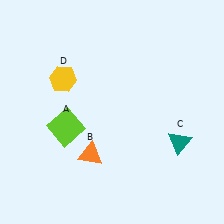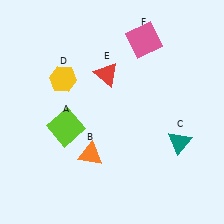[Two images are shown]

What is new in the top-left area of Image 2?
A red triangle (E) was added in the top-left area of Image 2.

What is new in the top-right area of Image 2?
A pink square (F) was added in the top-right area of Image 2.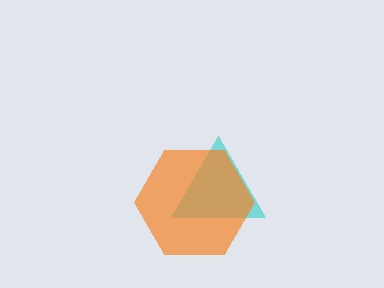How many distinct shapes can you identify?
There are 2 distinct shapes: a cyan triangle, an orange hexagon.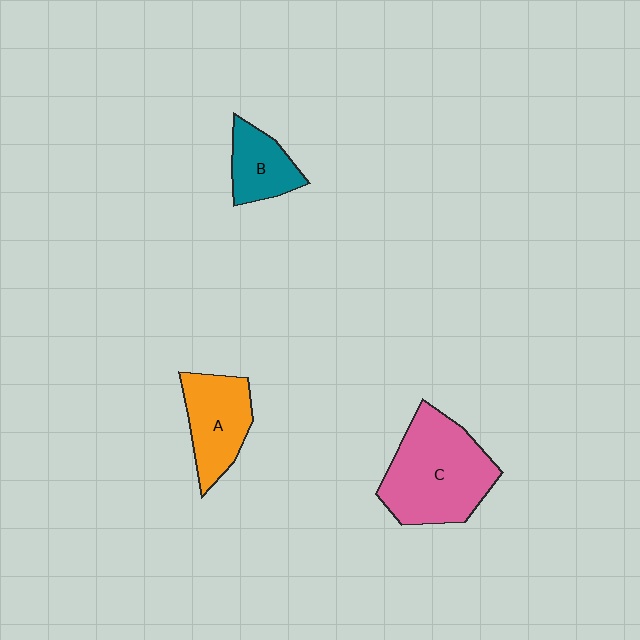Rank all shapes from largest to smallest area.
From largest to smallest: C (pink), A (orange), B (teal).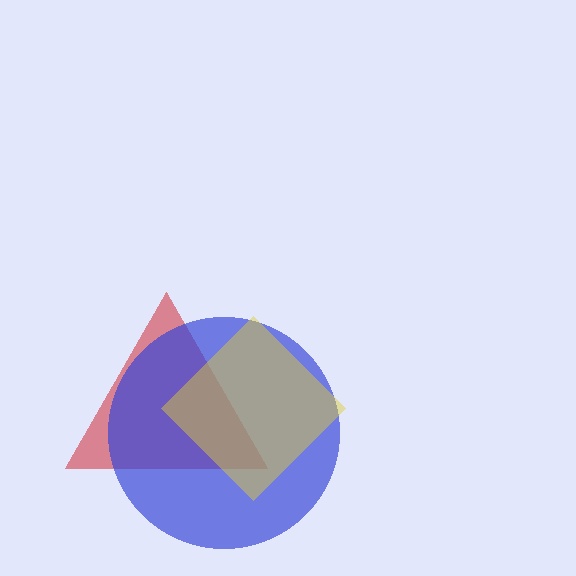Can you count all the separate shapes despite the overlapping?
Yes, there are 3 separate shapes.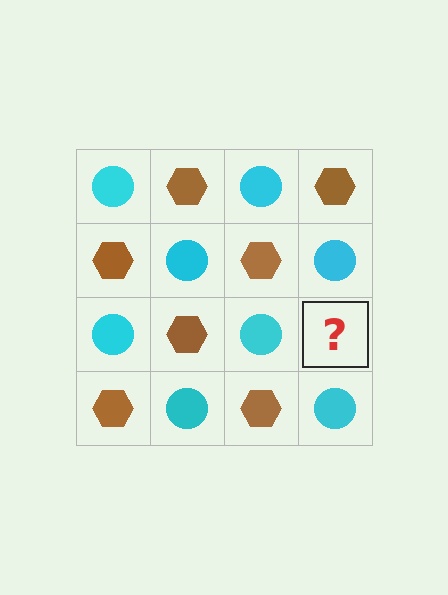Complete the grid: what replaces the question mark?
The question mark should be replaced with a brown hexagon.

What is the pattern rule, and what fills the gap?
The rule is that it alternates cyan circle and brown hexagon in a checkerboard pattern. The gap should be filled with a brown hexagon.